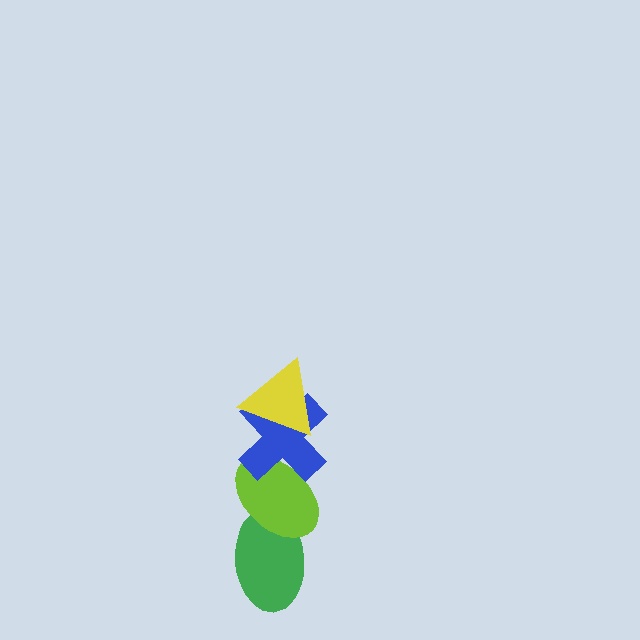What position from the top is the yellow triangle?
The yellow triangle is 1st from the top.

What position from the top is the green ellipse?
The green ellipse is 4th from the top.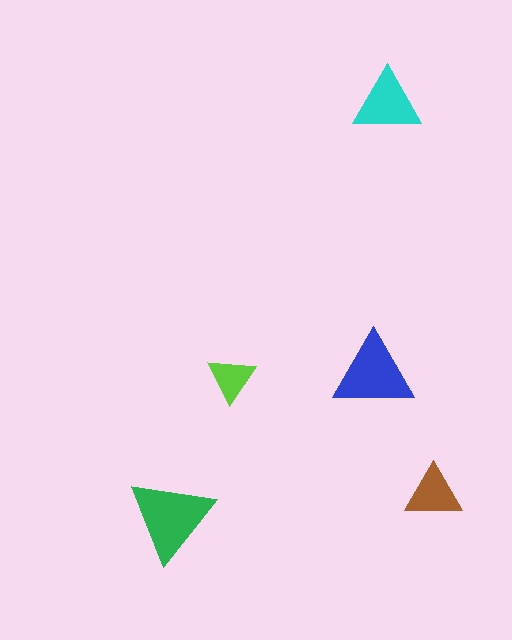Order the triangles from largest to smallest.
the green one, the blue one, the cyan one, the brown one, the lime one.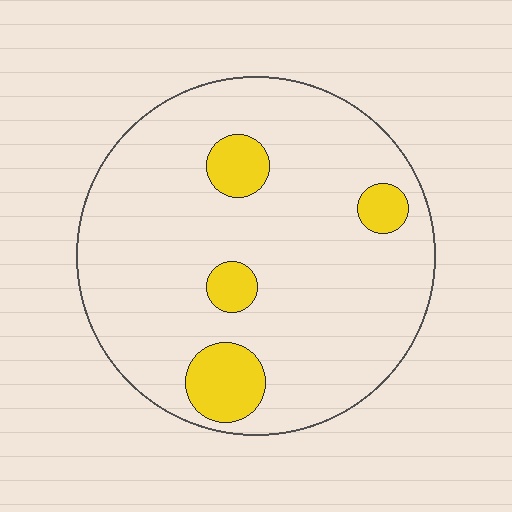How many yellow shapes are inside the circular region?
4.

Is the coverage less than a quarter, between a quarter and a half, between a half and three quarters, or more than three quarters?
Less than a quarter.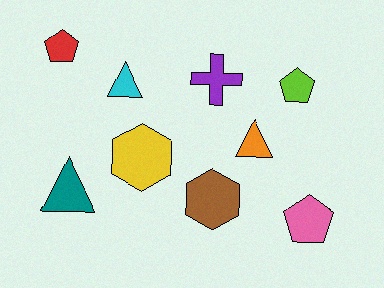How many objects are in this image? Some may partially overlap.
There are 9 objects.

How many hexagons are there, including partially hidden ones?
There are 2 hexagons.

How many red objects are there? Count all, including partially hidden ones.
There is 1 red object.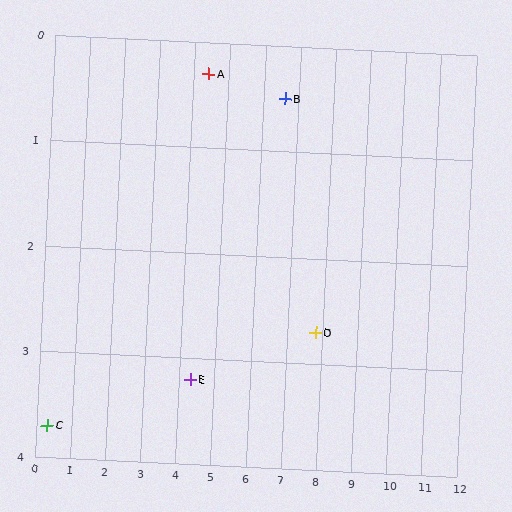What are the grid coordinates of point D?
Point D is at approximately (7.8, 2.7).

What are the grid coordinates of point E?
Point E is at approximately (4.3, 3.2).